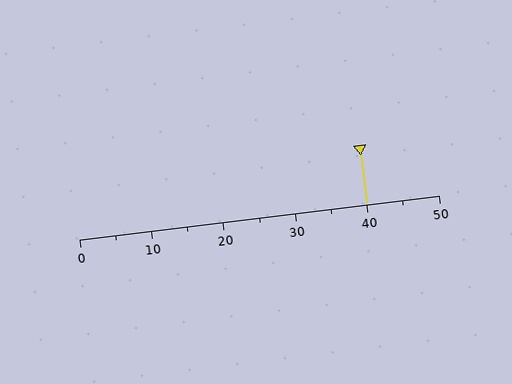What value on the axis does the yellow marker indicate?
The marker indicates approximately 40.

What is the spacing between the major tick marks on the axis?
The major ticks are spaced 10 apart.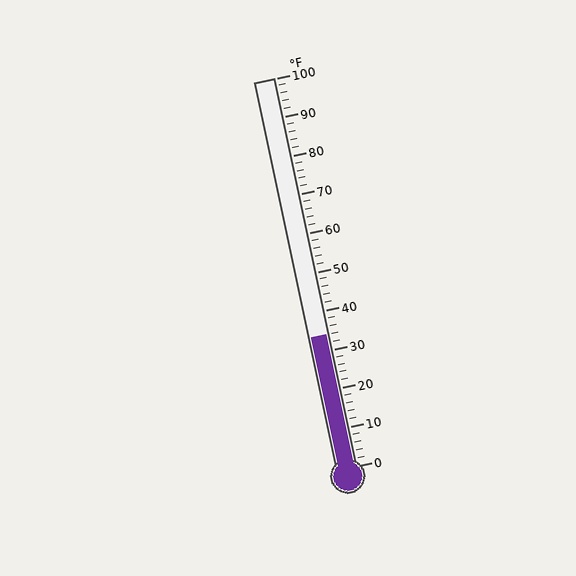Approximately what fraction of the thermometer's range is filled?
The thermometer is filled to approximately 35% of its range.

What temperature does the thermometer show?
The thermometer shows approximately 34°F.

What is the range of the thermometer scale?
The thermometer scale ranges from 0°F to 100°F.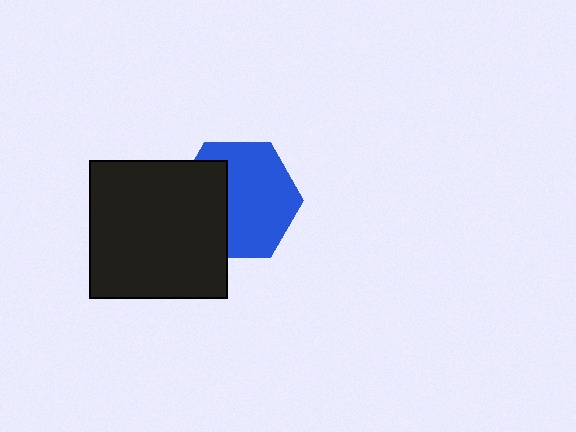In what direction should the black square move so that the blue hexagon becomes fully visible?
The black square should move left. That is the shortest direction to clear the overlap and leave the blue hexagon fully visible.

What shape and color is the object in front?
The object in front is a black square.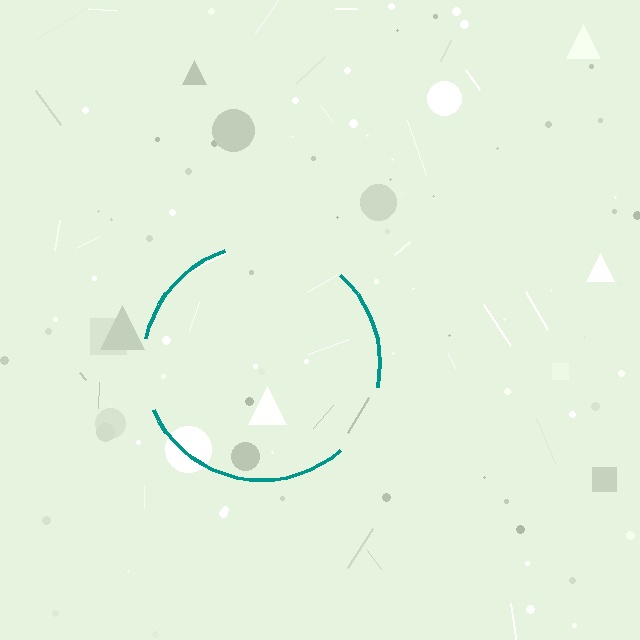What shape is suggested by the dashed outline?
The dashed outline suggests a circle.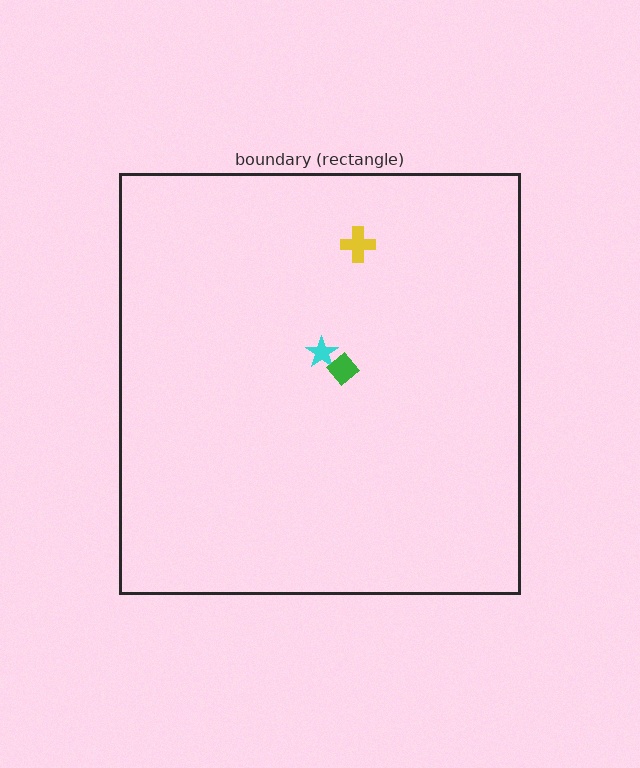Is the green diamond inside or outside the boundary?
Inside.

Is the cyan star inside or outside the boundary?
Inside.